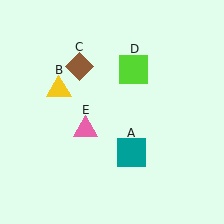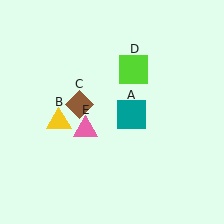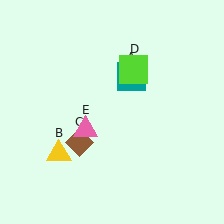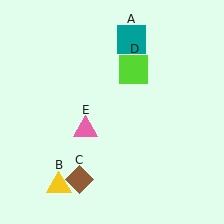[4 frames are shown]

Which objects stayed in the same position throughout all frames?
Lime square (object D) and pink triangle (object E) remained stationary.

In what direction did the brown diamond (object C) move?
The brown diamond (object C) moved down.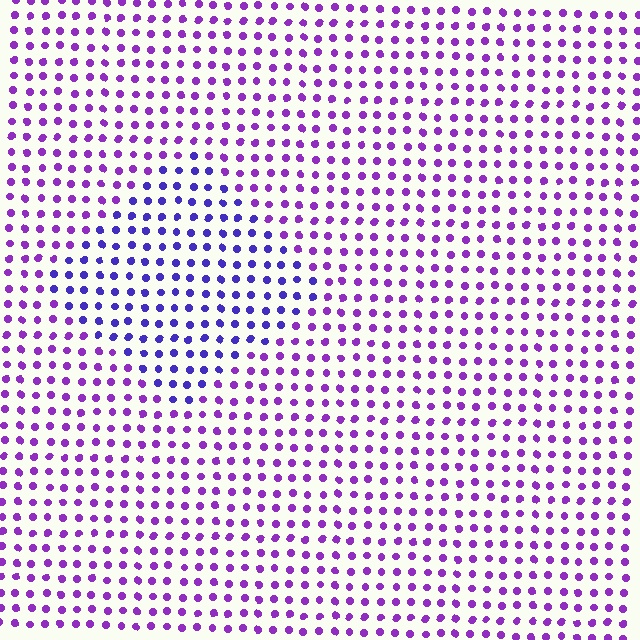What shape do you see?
I see a diamond.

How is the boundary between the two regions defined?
The boundary is defined purely by a slight shift in hue (about 33 degrees). Spacing, size, and orientation are identical on both sides.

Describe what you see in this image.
The image is filled with small purple elements in a uniform arrangement. A diamond-shaped region is visible where the elements are tinted to a slightly different hue, forming a subtle color boundary.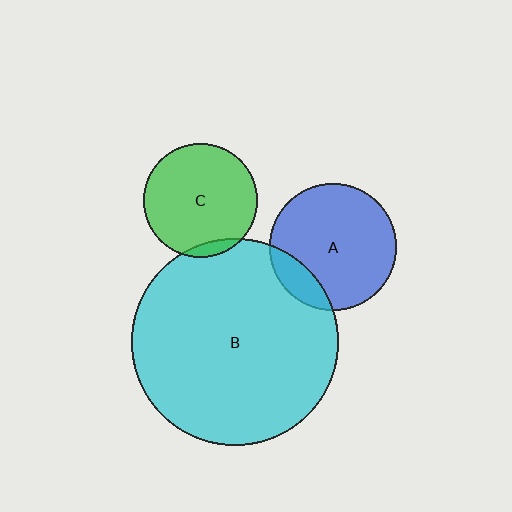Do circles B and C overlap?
Yes.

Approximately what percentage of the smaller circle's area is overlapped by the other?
Approximately 5%.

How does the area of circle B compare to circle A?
Approximately 2.7 times.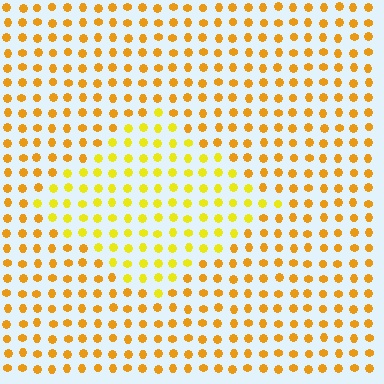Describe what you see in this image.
The image is filled with small orange elements in a uniform arrangement. A diamond-shaped region is visible where the elements are tinted to a slightly different hue, forming a subtle color boundary.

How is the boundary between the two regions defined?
The boundary is defined purely by a slight shift in hue (about 23 degrees). Spacing, size, and orientation are identical on both sides.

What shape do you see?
I see a diamond.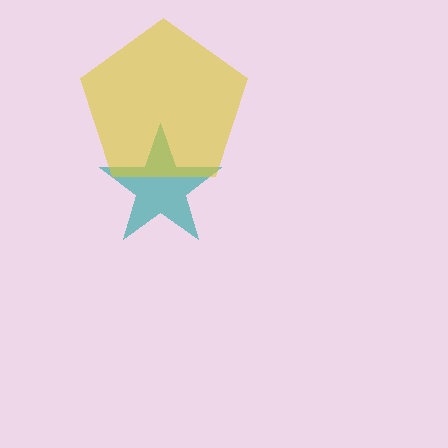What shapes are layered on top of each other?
The layered shapes are: a teal star, a yellow pentagon.